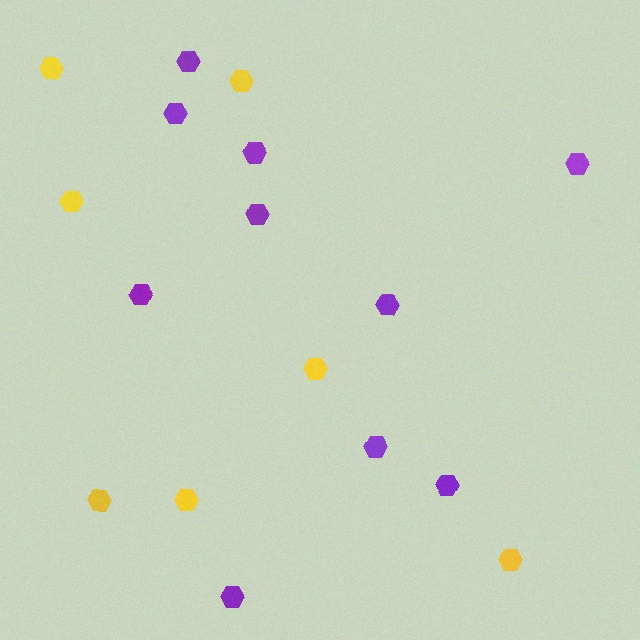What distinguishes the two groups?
There are 2 groups: one group of yellow hexagons (7) and one group of purple hexagons (10).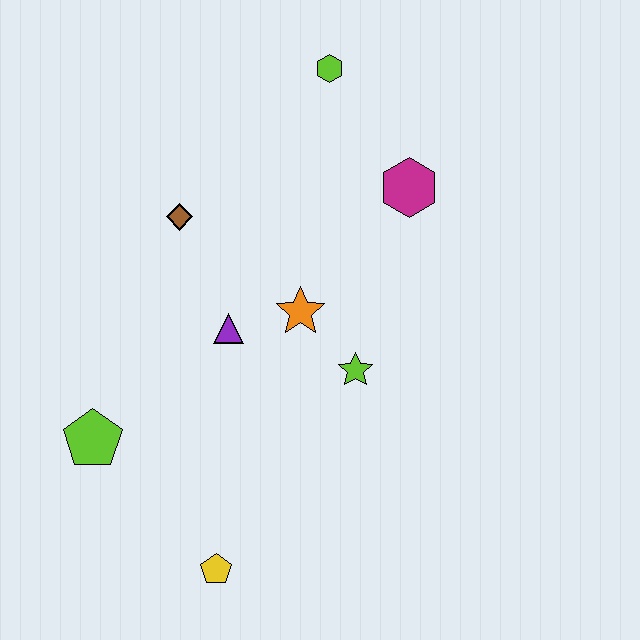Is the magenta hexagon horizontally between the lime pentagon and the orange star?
No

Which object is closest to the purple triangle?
The orange star is closest to the purple triangle.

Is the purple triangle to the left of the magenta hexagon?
Yes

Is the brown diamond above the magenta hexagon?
No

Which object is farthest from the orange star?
The yellow pentagon is farthest from the orange star.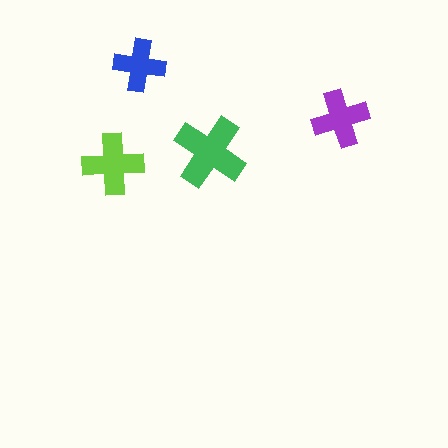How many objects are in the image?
There are 4 objects in the image.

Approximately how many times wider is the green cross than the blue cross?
About 1.5 times wider.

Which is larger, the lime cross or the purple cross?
The lime one.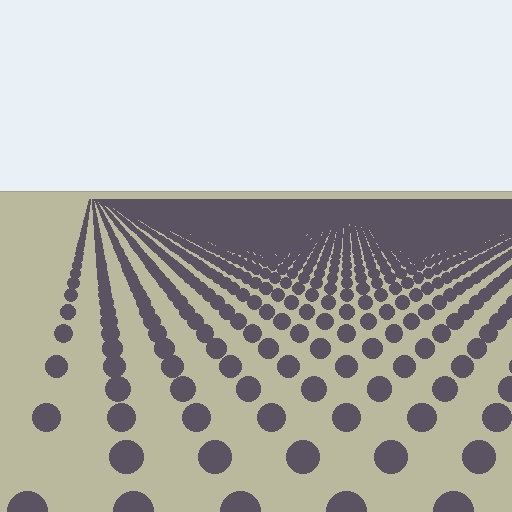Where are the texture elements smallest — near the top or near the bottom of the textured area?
Near the top.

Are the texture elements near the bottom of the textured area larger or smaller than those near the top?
Larger. Near the bottom, elements are closer to the viewer and appear at a bigger on-screen size.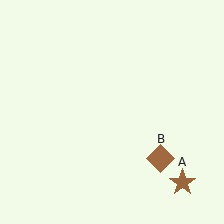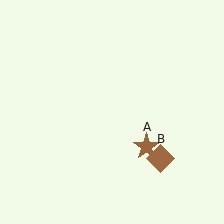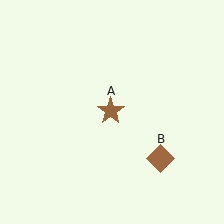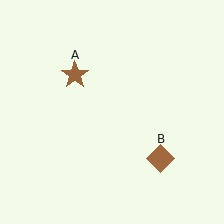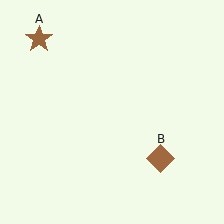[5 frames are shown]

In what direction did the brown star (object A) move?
The brown star (object A) moved up and to the left.